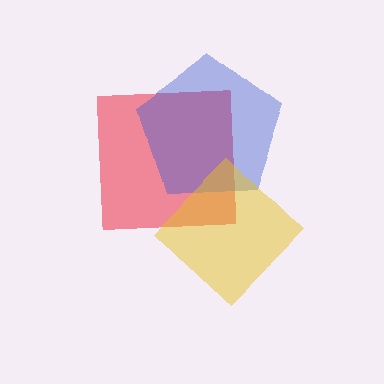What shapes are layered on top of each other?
The layered shapes are: a red square, a blue pentagon, a yellow diamond.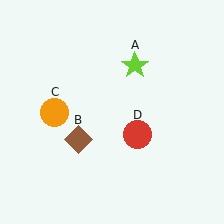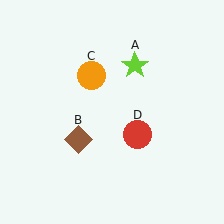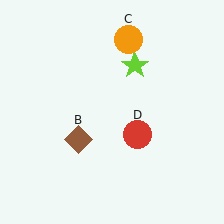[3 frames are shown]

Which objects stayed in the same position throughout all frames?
Lime star (object A) and brown diamond (object B) and red circle (object D) remained stationary.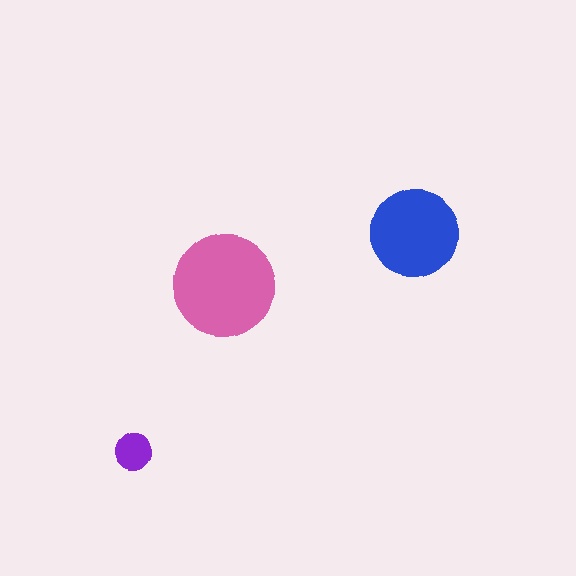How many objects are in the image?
There are 3 objects in the image.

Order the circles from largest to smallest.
the pink one, the blue one, the purple one.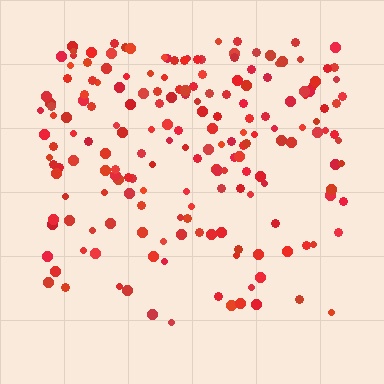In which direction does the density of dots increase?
From bottom to top, with the top side densest.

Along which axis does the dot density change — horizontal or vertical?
Vertical.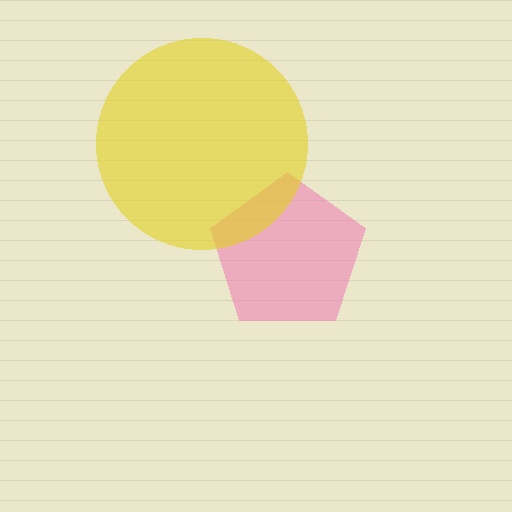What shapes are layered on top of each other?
The layered shapes are: a pink pentagon, a yellow circle.